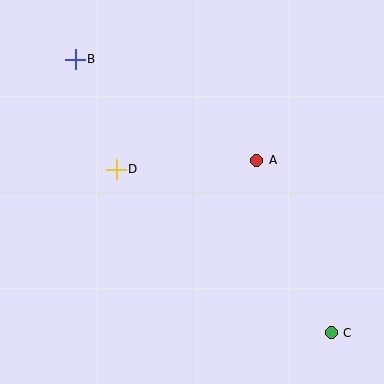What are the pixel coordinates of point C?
Point C is at (331, 333).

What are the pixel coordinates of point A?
Point A is at (257, 160).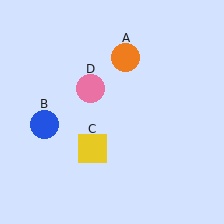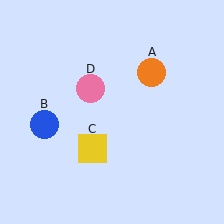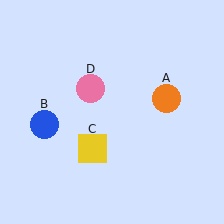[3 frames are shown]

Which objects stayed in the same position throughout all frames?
Blue circle (object B) and yellow square (object C) and pink circle (object D) remained stationary.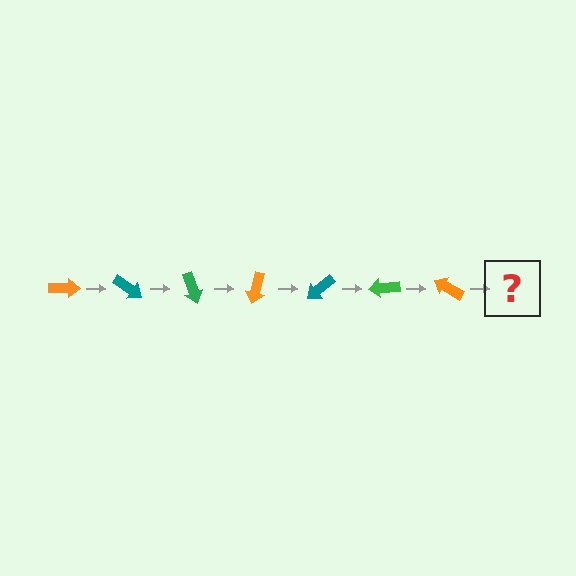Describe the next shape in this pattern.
It should be a teal arrow, rotated 245 degrees from the start.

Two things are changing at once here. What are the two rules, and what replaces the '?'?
The two rules are that it rotates 35 degrees each step and the color cycles through orange, teal, and green. The '?' should be a teal arrow, rotated 245 degrees from the start.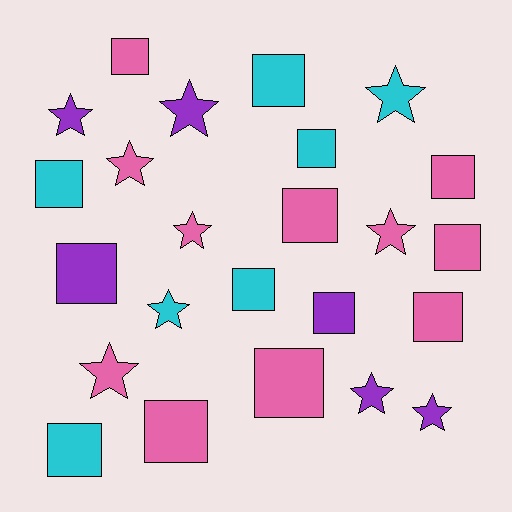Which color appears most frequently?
Pink, with 11 objects.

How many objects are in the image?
There are 24 objects.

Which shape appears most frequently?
Square, with 14 objects.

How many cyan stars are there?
There are 2 cyan stars.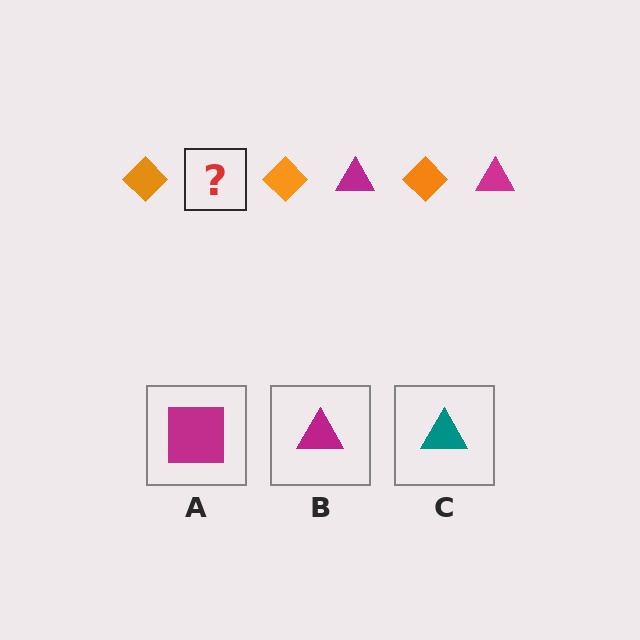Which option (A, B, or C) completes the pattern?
B.